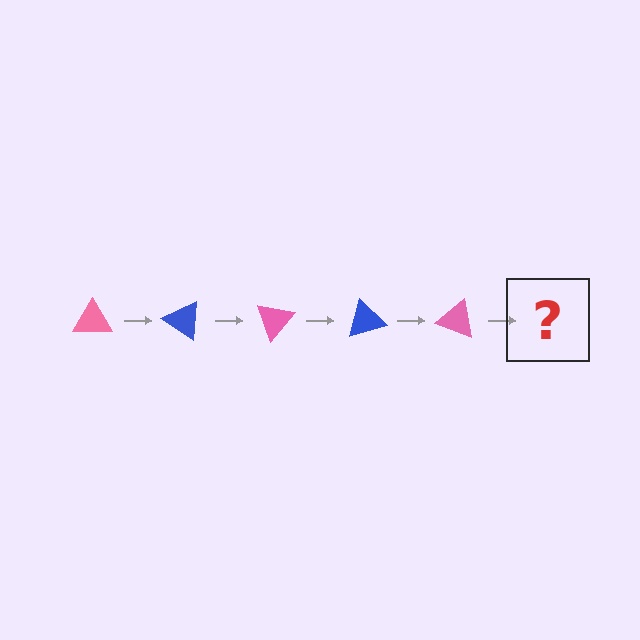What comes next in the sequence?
The next element should be a blue triangle, rotated 175 degrees from the start.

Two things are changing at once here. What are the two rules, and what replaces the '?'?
The two rules are that it rotates 35 degrees each step and the color cycles through pink and blue. The '?' should be a blue triangle, rotated 175 degrees from the start.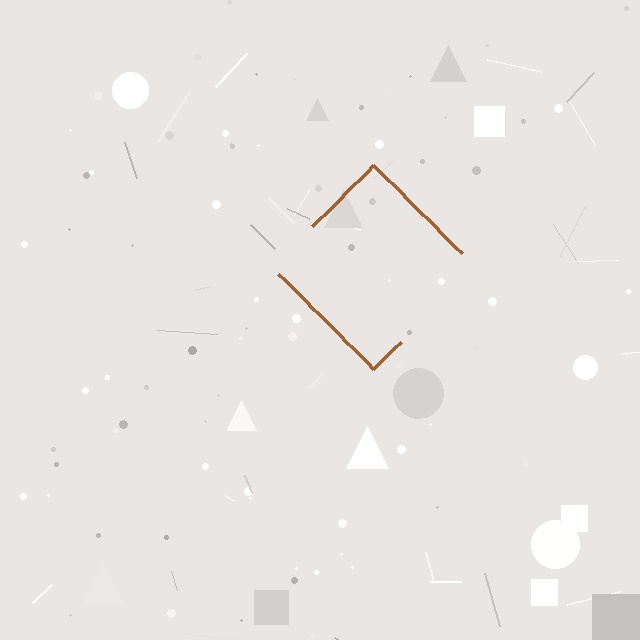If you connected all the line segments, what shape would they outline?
They would outline a diamond.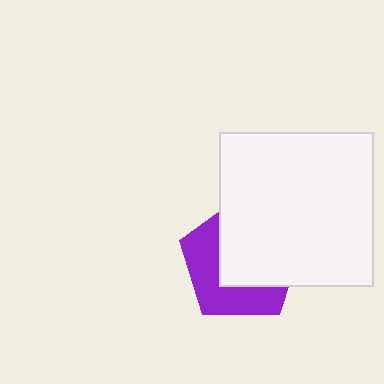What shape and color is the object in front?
The object in front is a white square.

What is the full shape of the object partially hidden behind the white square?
The partially hidden object is a purple pentagon.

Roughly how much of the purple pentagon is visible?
A small part of it is visible (roughly 44%).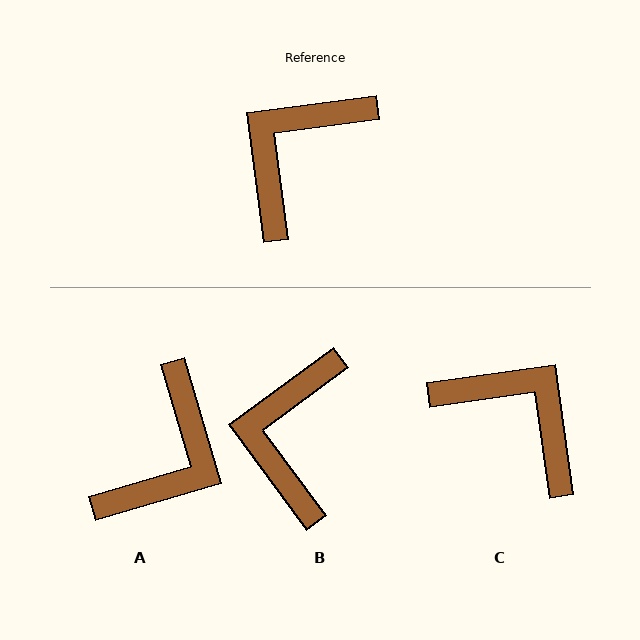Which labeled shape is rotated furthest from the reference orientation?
A, about 171 degrees away.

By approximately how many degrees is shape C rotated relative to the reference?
Approximately 90 degrees clockwise.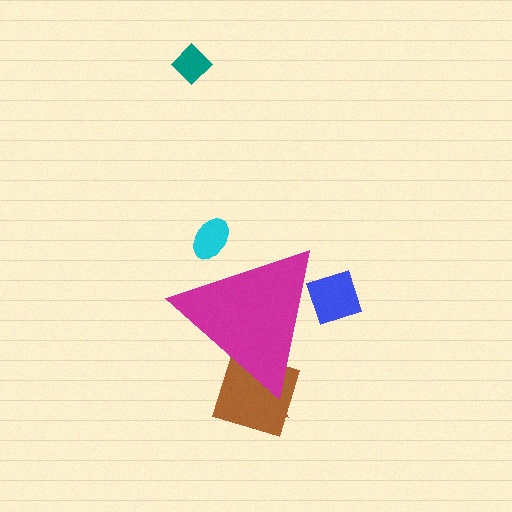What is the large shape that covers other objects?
A magenta triangle.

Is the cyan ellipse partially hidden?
Yes, the cyan ellipse is partially hidden behind the magenta triangle.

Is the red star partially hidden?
Yes, the red star is partially hidden behind the magenta triangle.